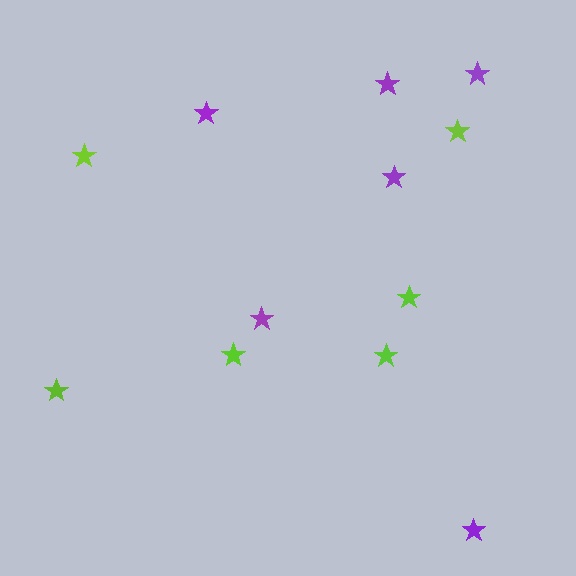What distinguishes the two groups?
There are 2 groups: one group of purple stars (6) and one group of lime stars (6).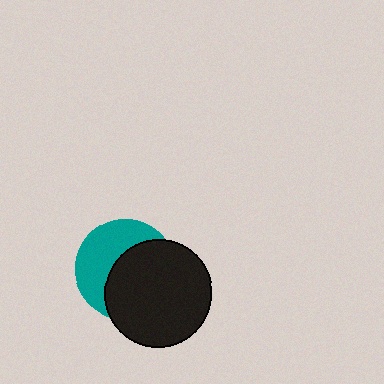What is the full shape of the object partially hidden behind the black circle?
The partially hidden object is a teal circle.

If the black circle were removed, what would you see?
You would see the complete teal circle.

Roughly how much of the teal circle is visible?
About half of it is visible (roughly 45%).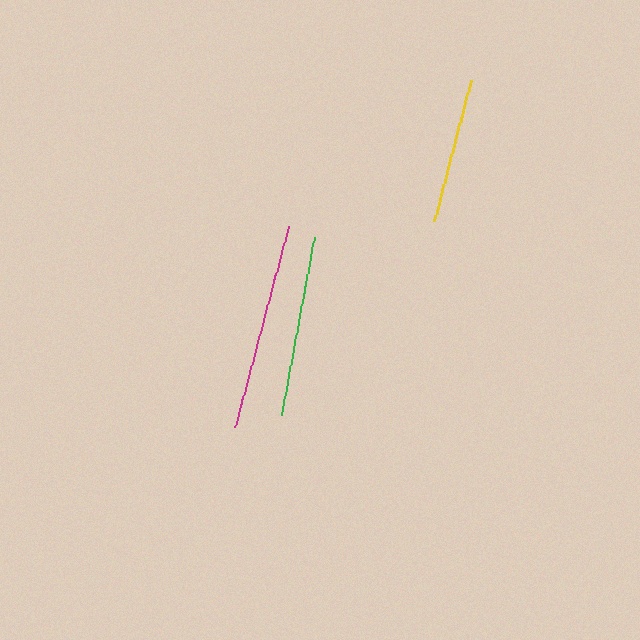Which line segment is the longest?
The magenta line is the longest at approximately 208 pixels.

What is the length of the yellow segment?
The yellow segment is approximately 146 pixels long.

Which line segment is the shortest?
The yellow line is the shortest at approximately 146 pixels.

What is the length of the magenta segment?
The magenta segment is approximately 208 pixels long.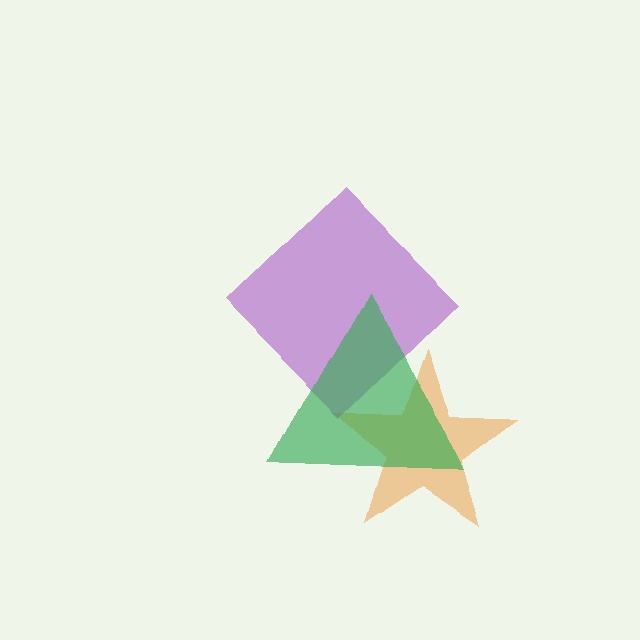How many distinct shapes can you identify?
There are 3 distinct shapes: an orange star, a purple diamond, a green triangle.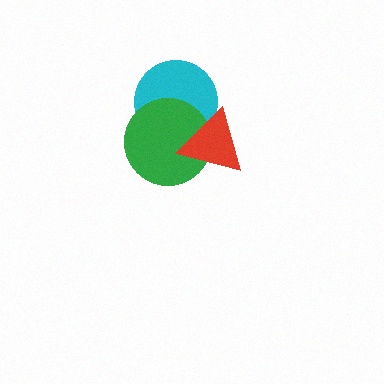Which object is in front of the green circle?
The red triangle is in front of the green circle.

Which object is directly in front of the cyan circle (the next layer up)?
The green circle is directly in front of the cyan circle.